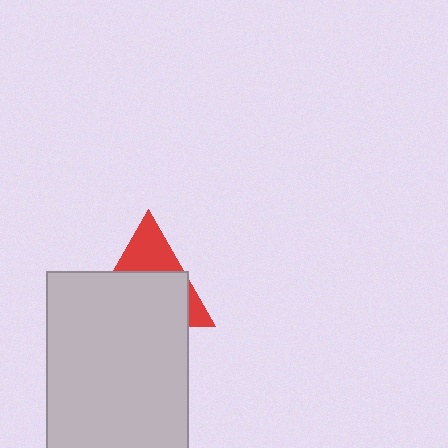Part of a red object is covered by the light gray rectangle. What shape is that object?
It is a triangle.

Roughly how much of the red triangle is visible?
A small part of it is visible (roughly 36%).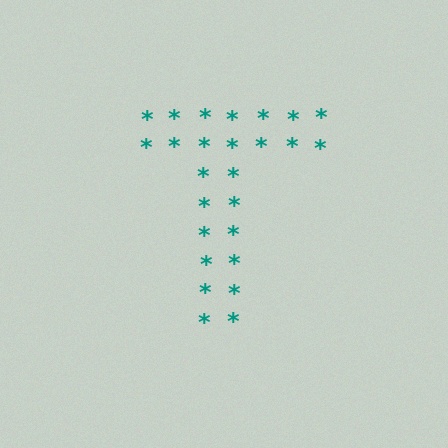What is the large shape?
The large shape is the letter T.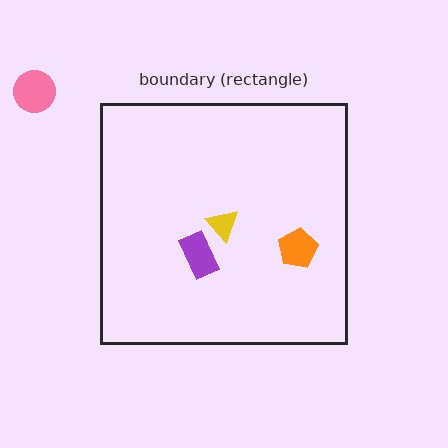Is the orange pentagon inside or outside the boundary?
Inside.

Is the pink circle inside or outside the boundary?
Outside.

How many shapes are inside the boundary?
3 inside, 1 outside.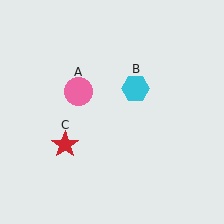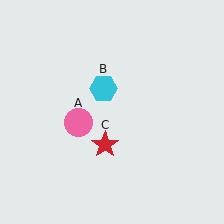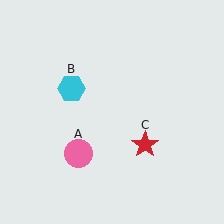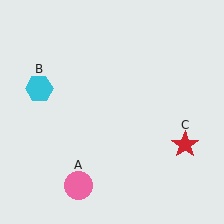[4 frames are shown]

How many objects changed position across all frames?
3 objects changed position: pink circle (object A), cyan hexagon (object B), red star (object C).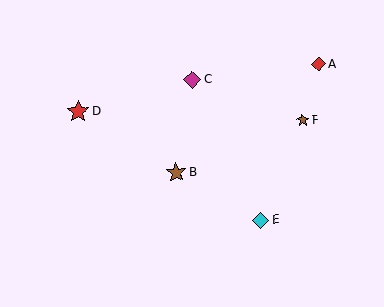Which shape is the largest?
The red star (labeled D) is the largest.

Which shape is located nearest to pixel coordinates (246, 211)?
The cyan diamond (labeled E) at (261, 221) is nearest to that location.